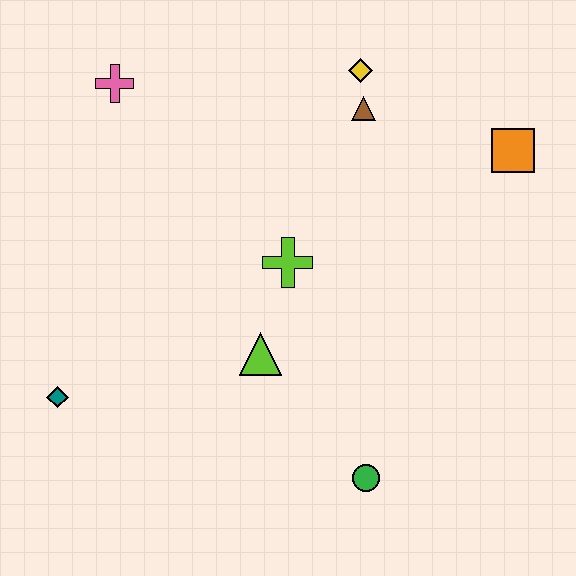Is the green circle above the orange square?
No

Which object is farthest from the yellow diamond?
The teal diamond is farthest from the yellow diamond.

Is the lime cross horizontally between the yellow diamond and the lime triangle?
Yes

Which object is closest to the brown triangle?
The yellow diamond is closest to the brown triangle.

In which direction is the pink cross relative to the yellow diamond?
The pink cross is to the left of the yellow diamond.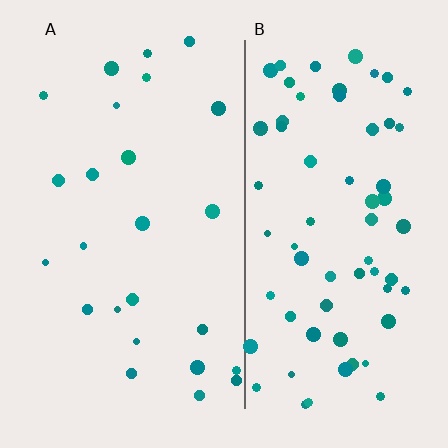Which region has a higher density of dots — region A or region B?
B (the right).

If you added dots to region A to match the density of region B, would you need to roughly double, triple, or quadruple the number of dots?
Approximately triple.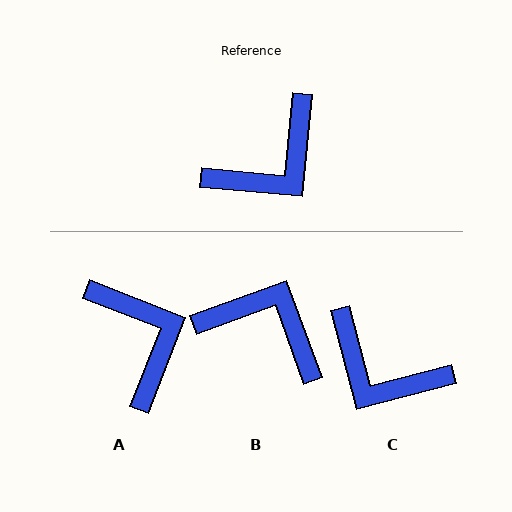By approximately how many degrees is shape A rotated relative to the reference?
Approximately 74 degrees counter-clockwise.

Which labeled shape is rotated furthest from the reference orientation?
B, about 115 degrees away.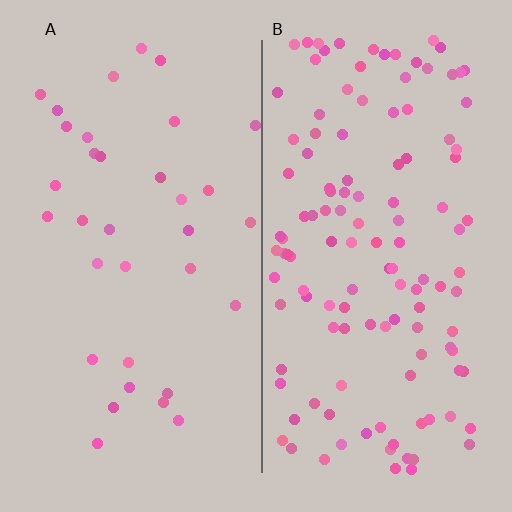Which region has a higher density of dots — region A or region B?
B (the right).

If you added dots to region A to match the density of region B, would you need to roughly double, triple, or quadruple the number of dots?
Approximately quadruple.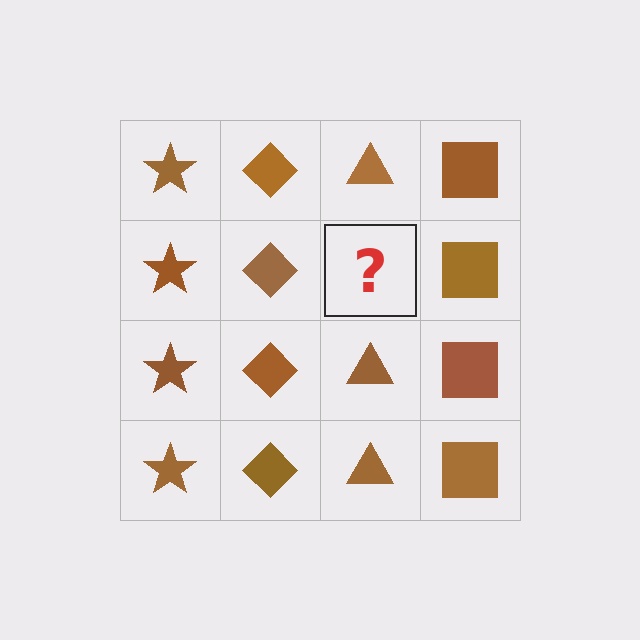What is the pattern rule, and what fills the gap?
The rule is that each column has a consistent shape. The gap should be filled with a brown triangle.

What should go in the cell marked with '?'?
The missing cell should contain a brown triangle.